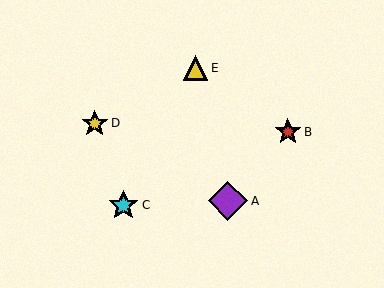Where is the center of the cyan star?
The center of the cyan star is at (123, 205).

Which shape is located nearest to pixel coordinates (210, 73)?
The yellow triangle (labeled E) at (196, 68) is nearest to that location.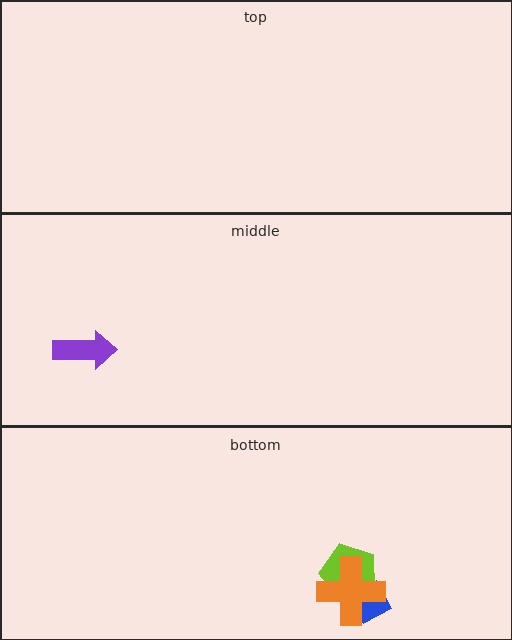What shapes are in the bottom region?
The lime pentagon, the blue diamond, the orange cross.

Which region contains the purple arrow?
The middle region.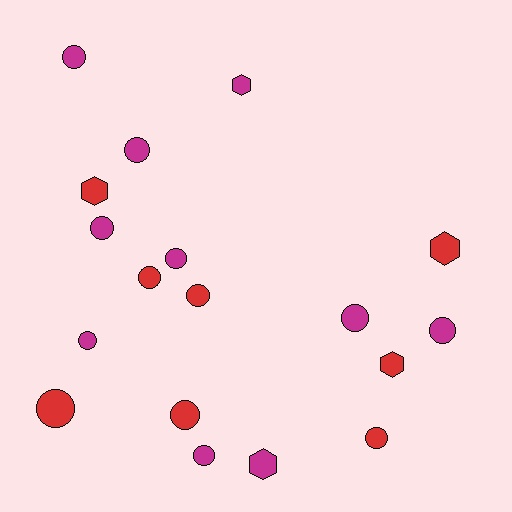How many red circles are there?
There are 5 red circles.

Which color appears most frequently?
Magenta, with 10 objects.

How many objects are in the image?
There are 18 objects.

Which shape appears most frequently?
Circle, with 13 objects.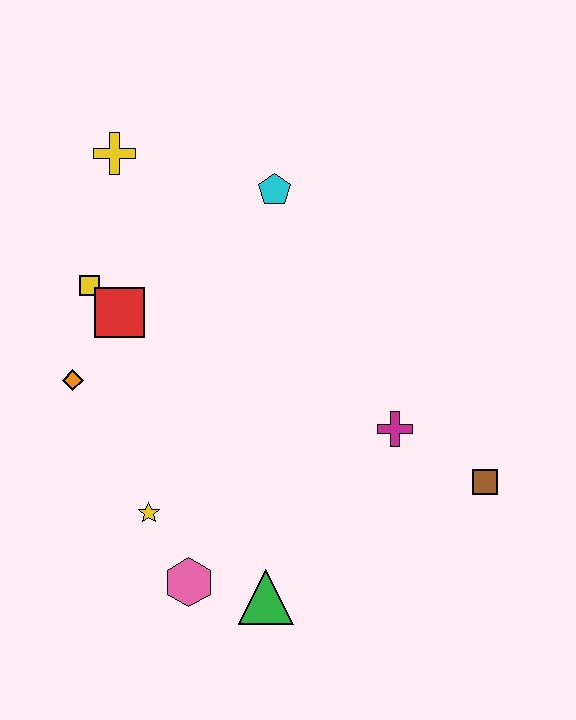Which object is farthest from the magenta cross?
The yellow cross is farthest from the magenta cross.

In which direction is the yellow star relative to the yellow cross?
The yellow star is below the yellow cross.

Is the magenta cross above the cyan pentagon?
No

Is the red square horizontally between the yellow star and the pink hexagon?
No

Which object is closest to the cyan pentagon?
The yellow cross is closest to the cyan pentagon.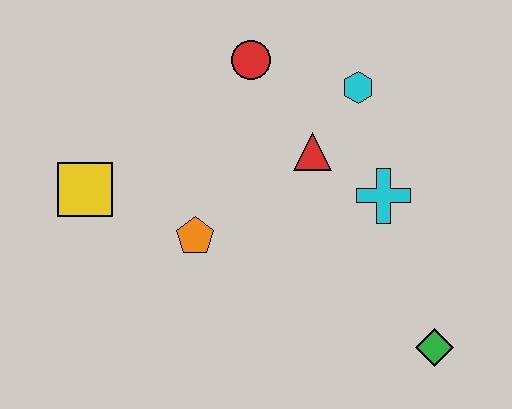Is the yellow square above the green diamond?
Yes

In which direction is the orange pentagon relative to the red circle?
The orange pentagon is below the red circle.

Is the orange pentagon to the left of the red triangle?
Yes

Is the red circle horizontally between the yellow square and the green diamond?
Yes